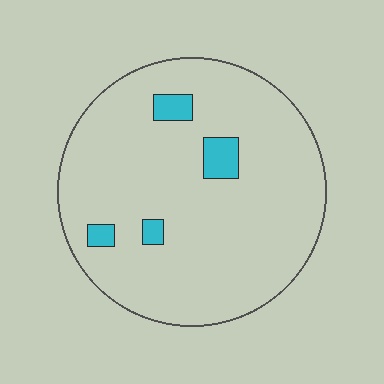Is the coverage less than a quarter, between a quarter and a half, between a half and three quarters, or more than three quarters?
Less than a quarter.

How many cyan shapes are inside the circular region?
4.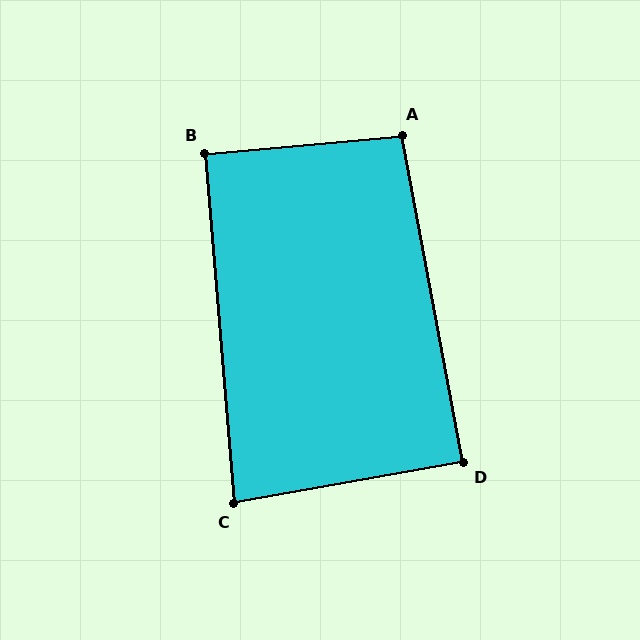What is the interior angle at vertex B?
Approximately 91 degrees (approximately right).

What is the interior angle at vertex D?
Approximately 89 degrees (approximately right).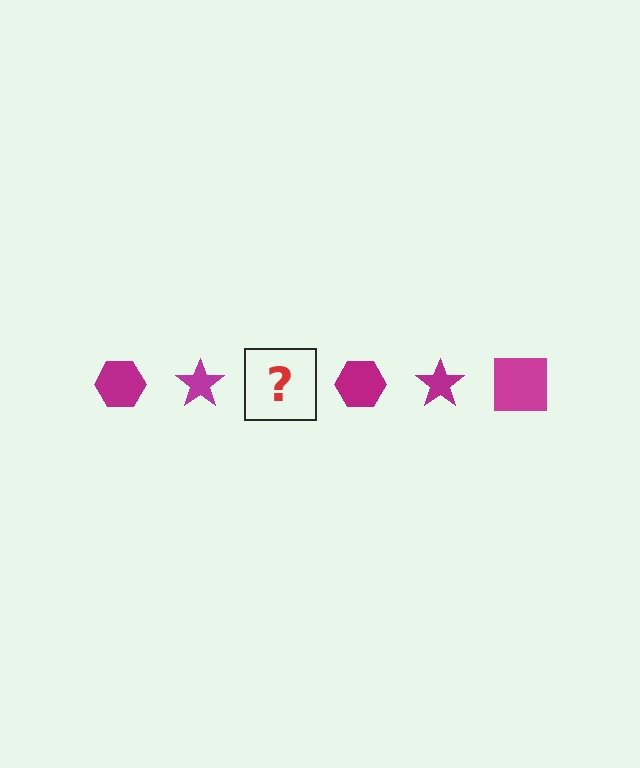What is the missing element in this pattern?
The missing element is a magenta square.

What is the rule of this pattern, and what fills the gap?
The rule is that the pattern cycles through hexagon, star, square shapes in magenta. The gap should be filled with a magenta square.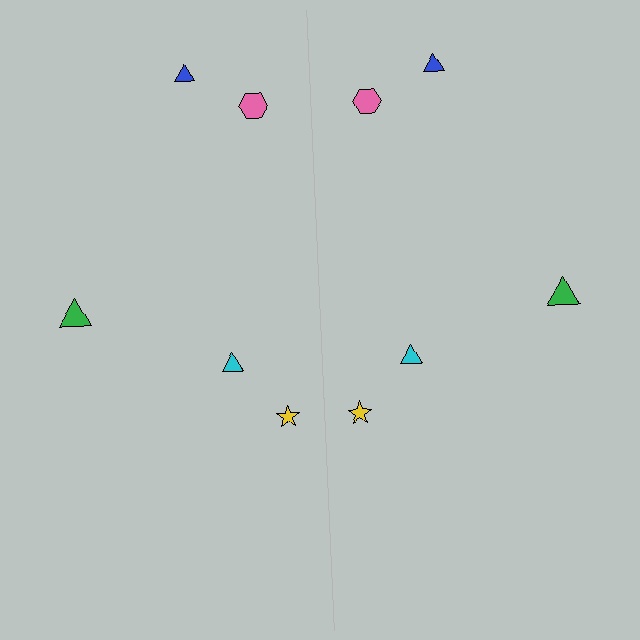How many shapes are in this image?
There are 10 shapes in this image.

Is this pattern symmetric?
Yes, this pattern has bilateral (reflection) symmetry.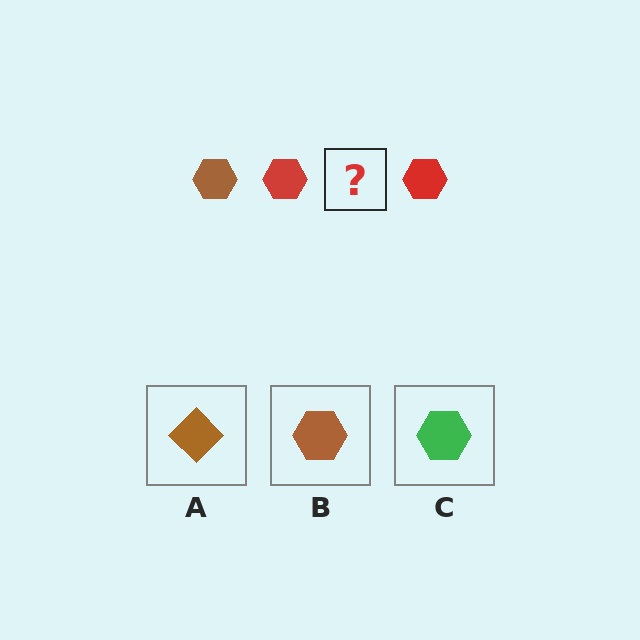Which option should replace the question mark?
Option B.